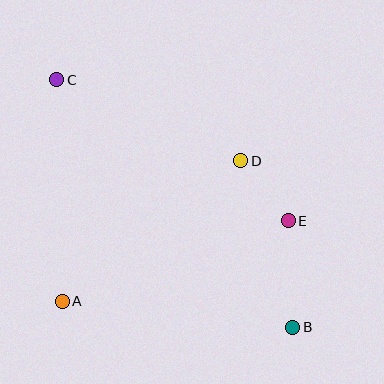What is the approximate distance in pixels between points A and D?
The distance between A and D is approximately 227 pixels.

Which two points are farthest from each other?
Points B and C are farthest from each other.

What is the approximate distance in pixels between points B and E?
The distance between B and E is approximately 107 pixels.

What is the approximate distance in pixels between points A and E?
The distance between A and E is approximately 240 pixels.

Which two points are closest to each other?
Points D and E are closest to each other.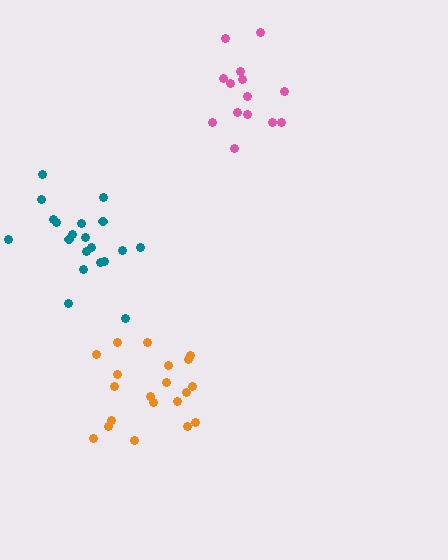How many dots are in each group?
Group 1: 20 dots, Group 2: 20 dots, Group 3: 14 dots (54 total).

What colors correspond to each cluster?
The clusters are colored: teal, orange, pink.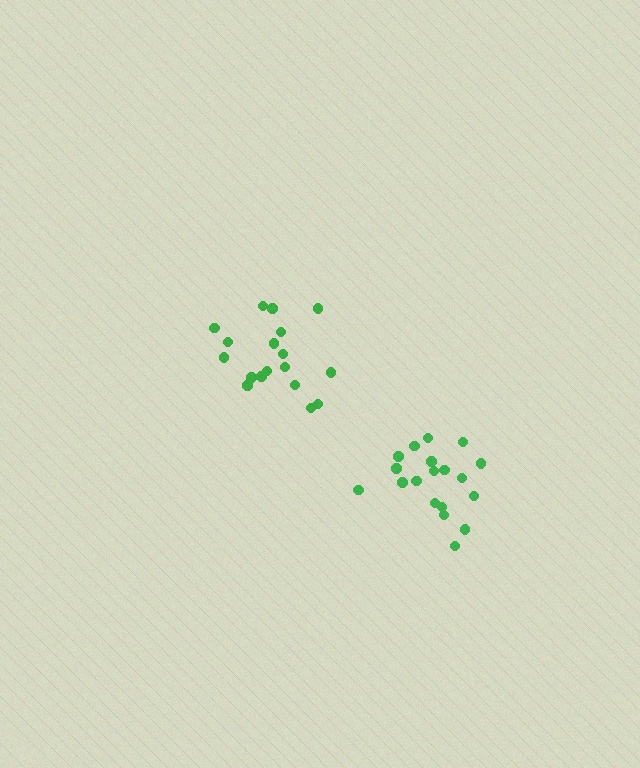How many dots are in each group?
Group 1: 19 dots, Group 2: 18 dots (37 total).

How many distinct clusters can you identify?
There are 2 distinct clusters.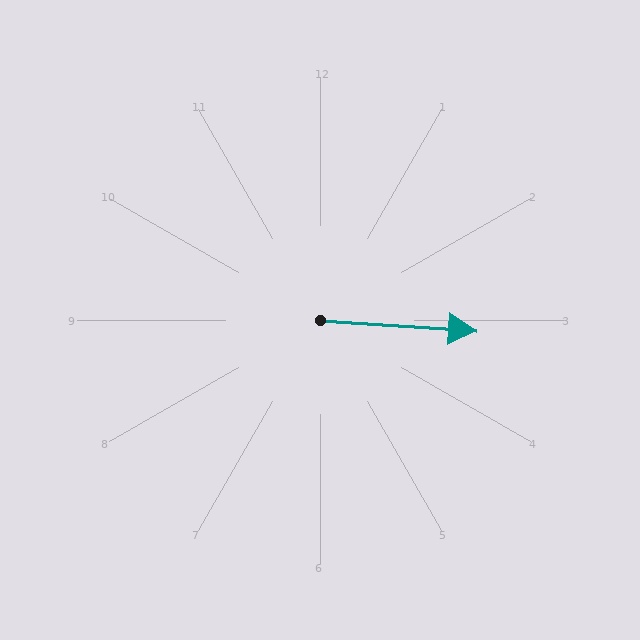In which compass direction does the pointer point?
East.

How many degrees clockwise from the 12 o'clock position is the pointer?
Approximately 94 degrees.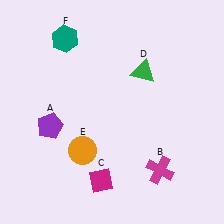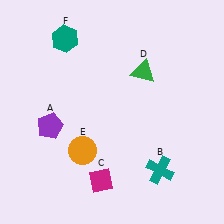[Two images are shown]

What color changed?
The cross (B) changed from magenta in Image 1 to teal in Image 2.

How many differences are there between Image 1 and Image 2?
There is 1 difference between the two images.